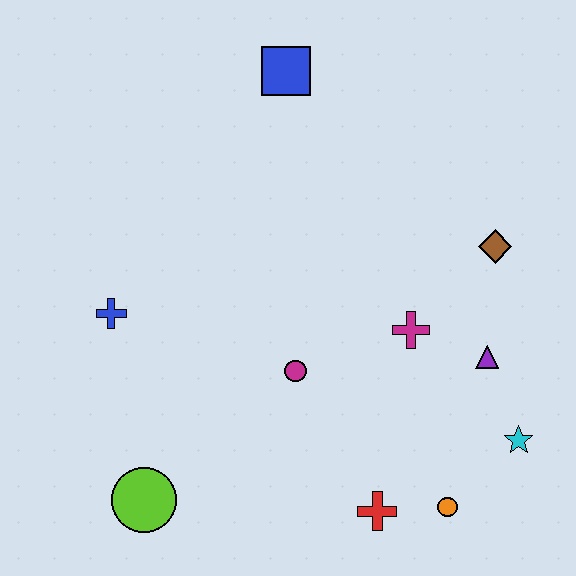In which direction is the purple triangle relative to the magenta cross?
The purple triangle is to the right of the magenta cross.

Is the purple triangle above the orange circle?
Yes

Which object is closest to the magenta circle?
The magenta cross is closest to the magenta circle.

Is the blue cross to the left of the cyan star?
Yes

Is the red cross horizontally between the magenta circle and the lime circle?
No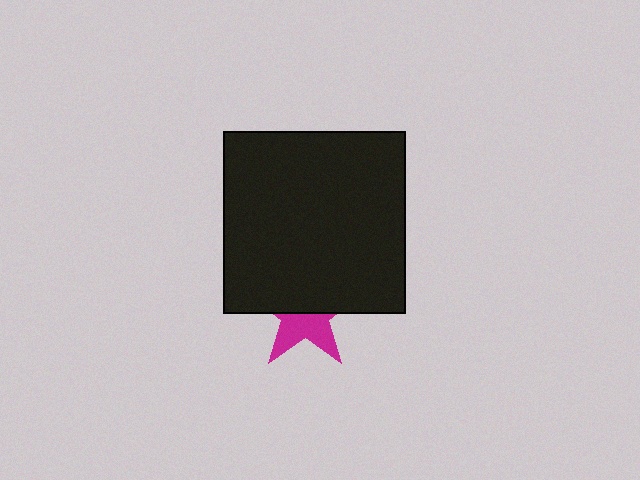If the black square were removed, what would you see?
You would see the complete magenta star.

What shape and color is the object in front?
The object in front is a black square.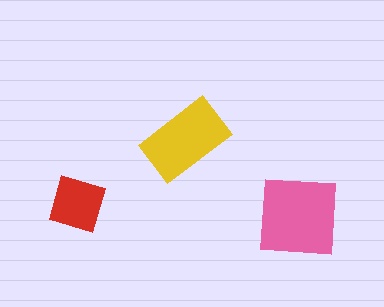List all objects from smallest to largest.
The red diamond, the yellow rectangle, the pink square.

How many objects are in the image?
There are 3 objects in the image.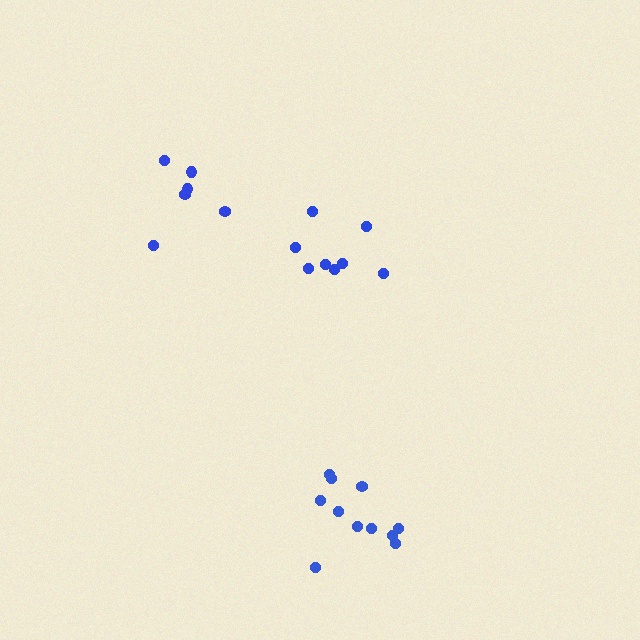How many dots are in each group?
Group 1: 8 dots, Group 2: 6 dots, Group 3: 11 dots (25 total).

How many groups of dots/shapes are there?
There are 3 groups.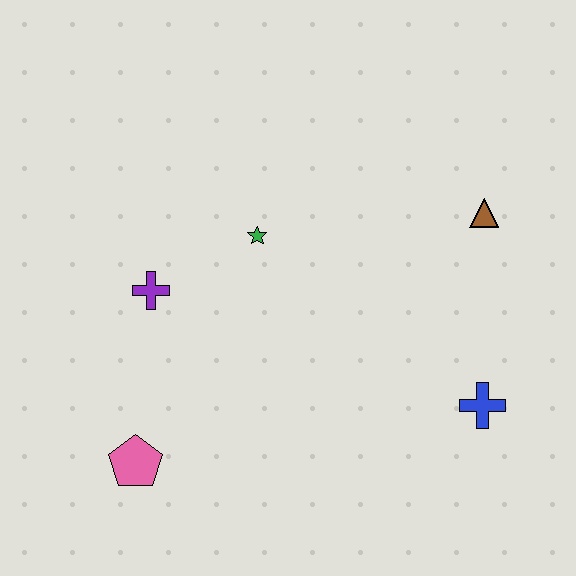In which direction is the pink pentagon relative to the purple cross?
The pink pentagon is below the purple cross.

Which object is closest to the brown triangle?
The blue cross is closest to the brown triangle.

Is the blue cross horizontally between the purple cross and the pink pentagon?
No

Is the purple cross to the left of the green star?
Yes